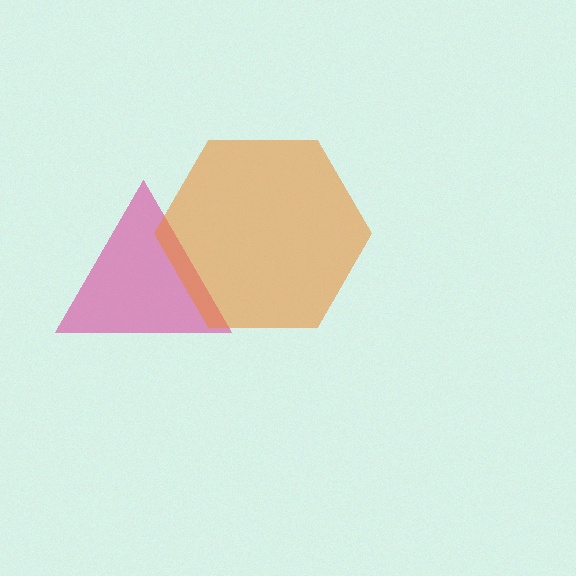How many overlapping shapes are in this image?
There are 2 overlapping shapes in the image.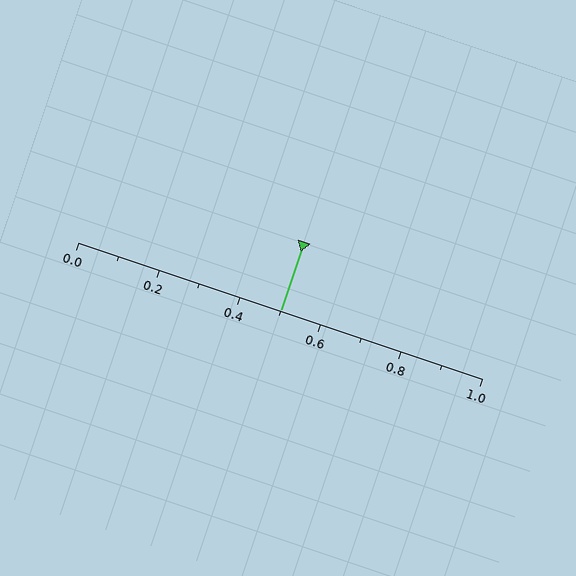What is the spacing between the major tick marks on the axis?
The major ticks are spaced 0.2 apart.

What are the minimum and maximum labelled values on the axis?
The axis runs from 0.0 to 1.0.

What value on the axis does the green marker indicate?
The marker indicates approximately 0.5.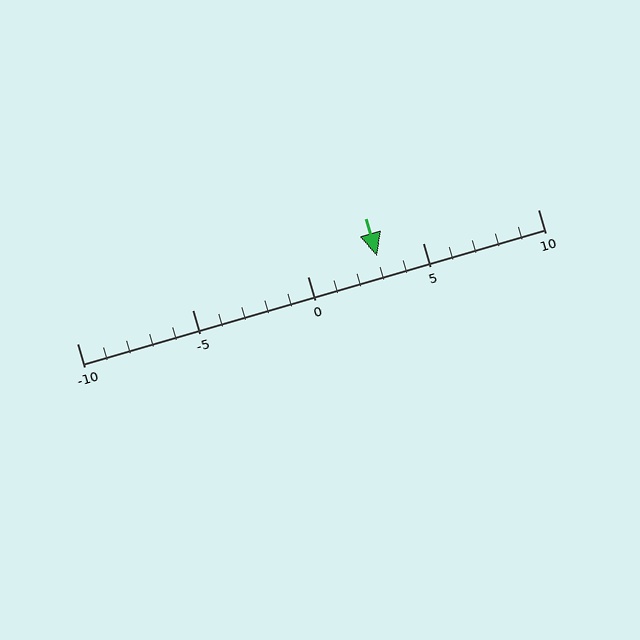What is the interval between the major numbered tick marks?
The major tick marks are spaced 5 units apart.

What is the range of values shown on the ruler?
The ruler shows values from -10 to 10.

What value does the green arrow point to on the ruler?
The green arrow points to approximately 3.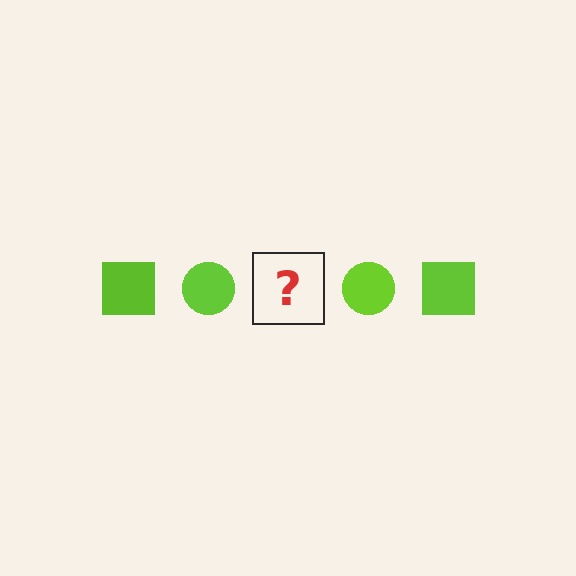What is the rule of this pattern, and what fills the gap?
The rule is that the pattern cycles through square, circle shapes in lime. The gap should be filled with a lime square.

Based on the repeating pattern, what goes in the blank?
The blank should be a lime square.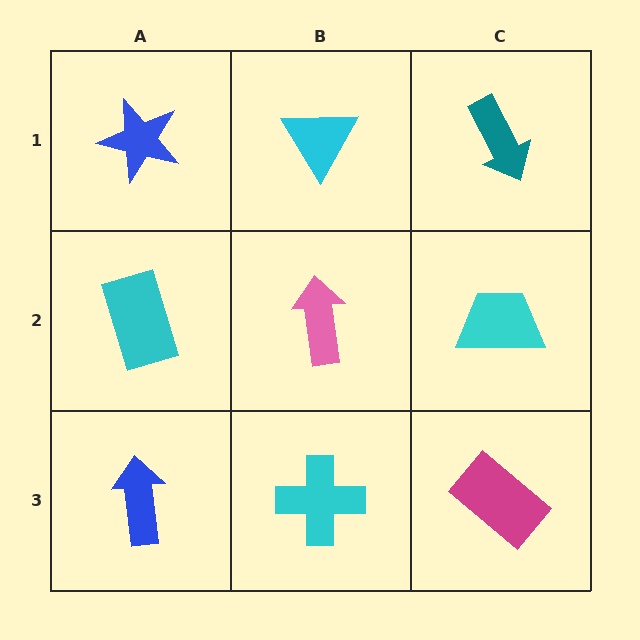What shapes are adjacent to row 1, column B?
A pink arrow (row 2, column B), a blue star (row 1, column A), a teal arrow (row 1, column C).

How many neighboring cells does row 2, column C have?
3.